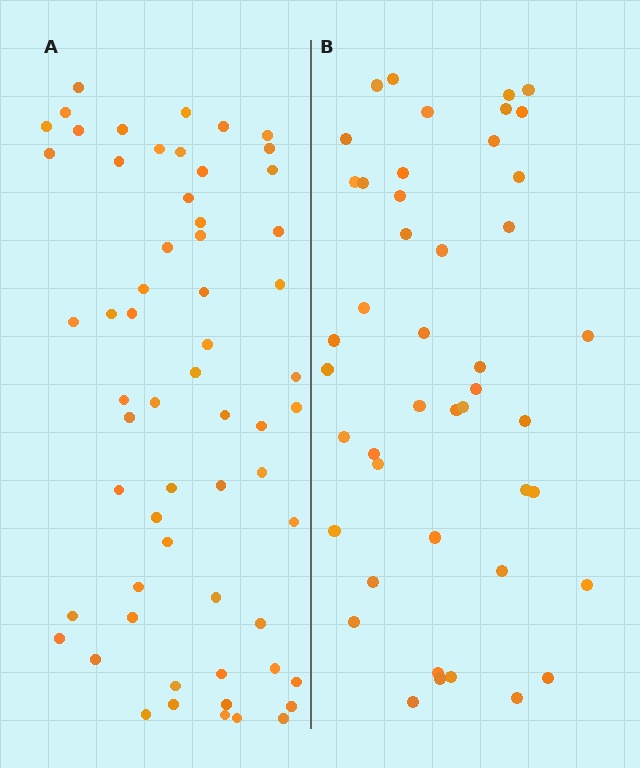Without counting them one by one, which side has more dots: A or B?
Region A (the left region) has more dots.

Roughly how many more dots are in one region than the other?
Region A has approximately 15 more dots than region B.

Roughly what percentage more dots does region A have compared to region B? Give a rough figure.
About 35% more.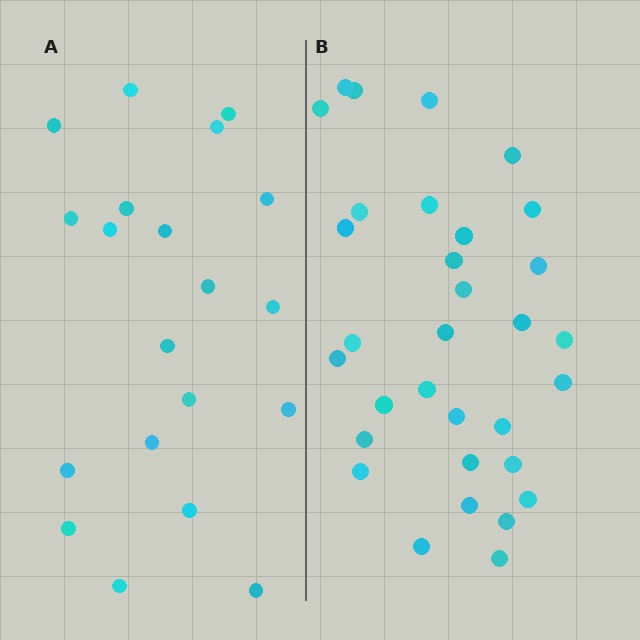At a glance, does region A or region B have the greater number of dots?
Region B (the right region) has more dots.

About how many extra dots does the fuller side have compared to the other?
Region B has roughly 12 or so more dots than region A.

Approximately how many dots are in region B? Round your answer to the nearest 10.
About 30 dots. (The exact count is 32, which rounds to 30.)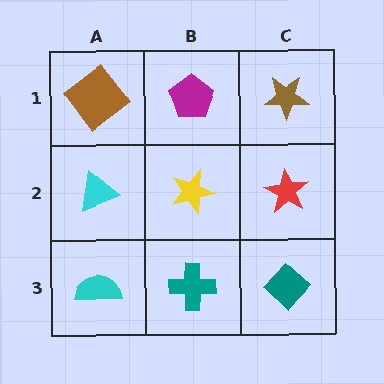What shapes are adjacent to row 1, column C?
A red star (row 2, column C), a magenta pentagon (row 1, column B).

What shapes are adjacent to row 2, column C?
A brown star (row 1, column C), a teal diamond (row 3, column C), a yellow star (row 2, column B).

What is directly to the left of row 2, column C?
A yellow star.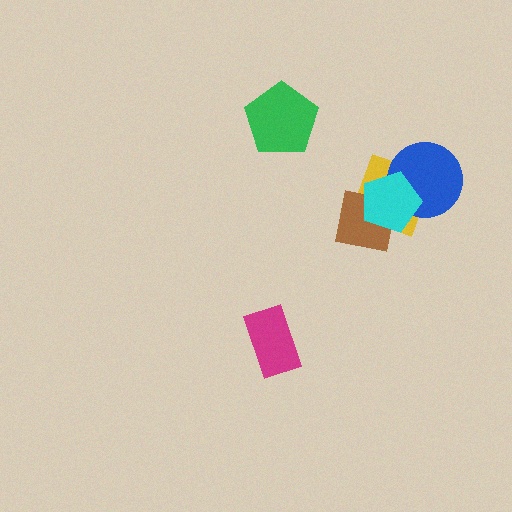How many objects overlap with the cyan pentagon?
3 objects overlap with the cyan pentagon.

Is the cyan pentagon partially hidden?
No, no other shape covers it.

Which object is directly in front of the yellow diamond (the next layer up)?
The blue circle is directly in front of the yellow diamond.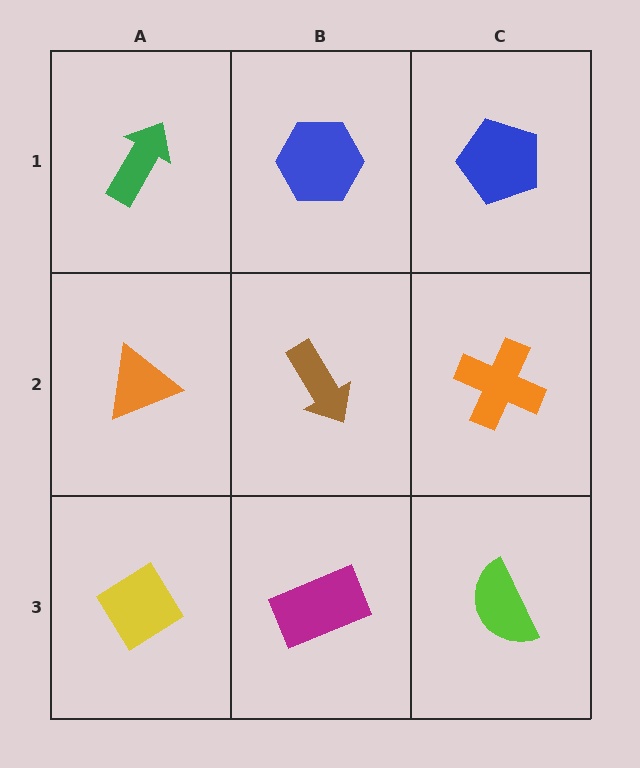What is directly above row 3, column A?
An orange triangle.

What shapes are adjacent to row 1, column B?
A brown arrow (row 2, column B), a green arrow (row 1, column A), a blue pentagon (row 1, column C).